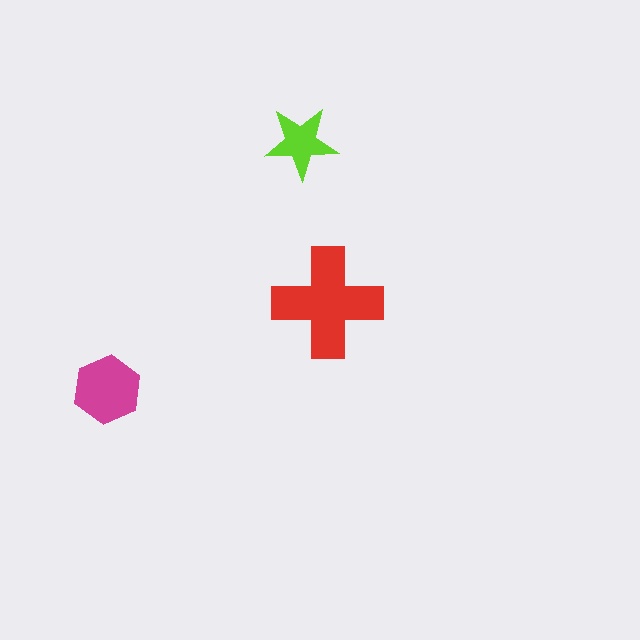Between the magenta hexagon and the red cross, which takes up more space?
The red cross.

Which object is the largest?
The red cross.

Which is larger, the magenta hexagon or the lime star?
The magenta hexagon.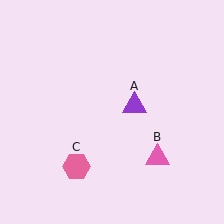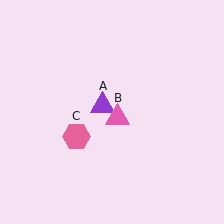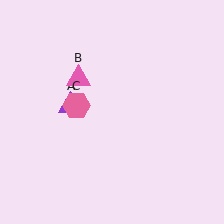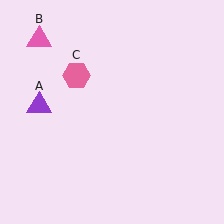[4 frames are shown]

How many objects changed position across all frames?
3 objects changed position: purple triangle (object A), pink triangle (object B), pink hexagon (object C).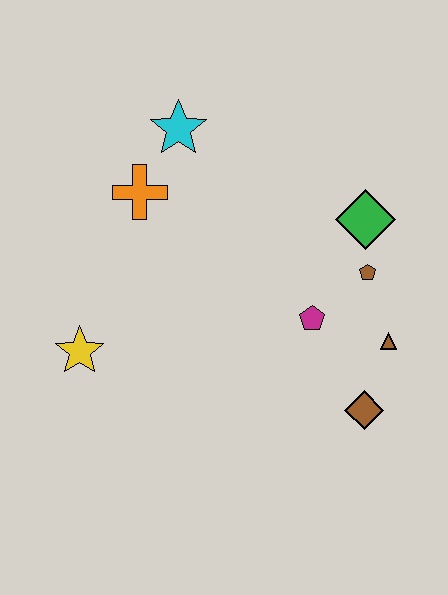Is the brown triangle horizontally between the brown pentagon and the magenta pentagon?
No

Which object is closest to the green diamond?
The brown pentagon is closest to the green diamond.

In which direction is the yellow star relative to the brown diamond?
The yellow star is to the left of the brown diamond.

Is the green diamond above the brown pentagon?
Yes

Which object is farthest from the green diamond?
The yellow star is farthest from the green diamond.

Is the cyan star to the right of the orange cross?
Yes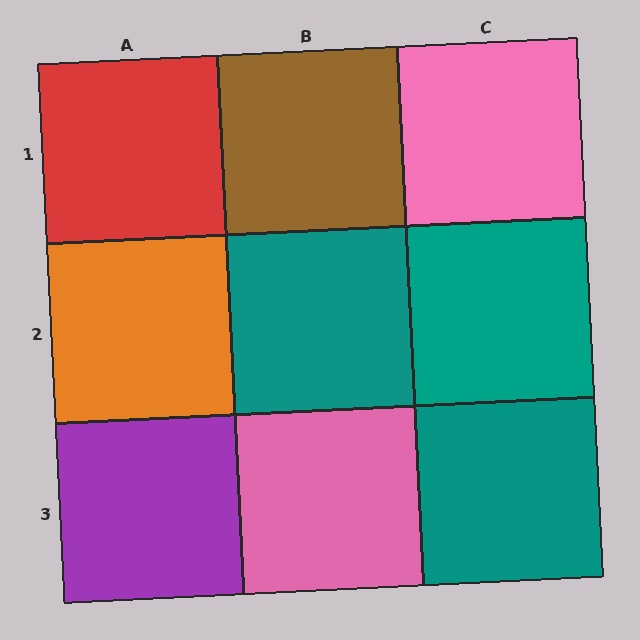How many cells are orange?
1 cell is orange.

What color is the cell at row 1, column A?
Red.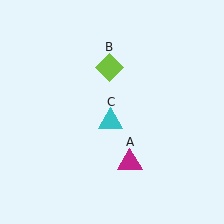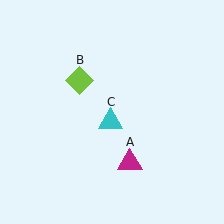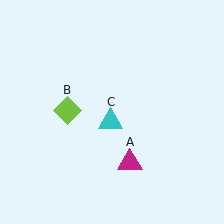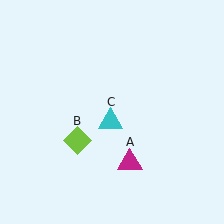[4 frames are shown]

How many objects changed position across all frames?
1 object changed position: lime diamond (object B).